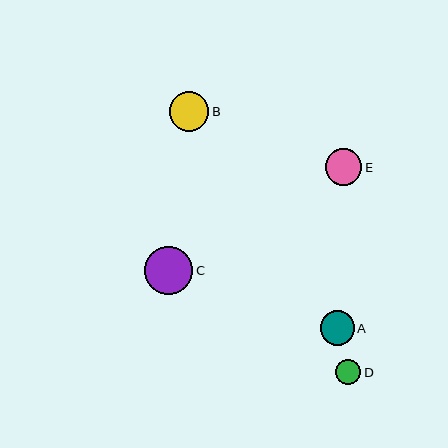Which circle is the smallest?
Circle D is the smallest with a size of approximately 25 pixels.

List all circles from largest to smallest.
From largest to smallest: C, B, E, A, D.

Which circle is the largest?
Circle C is the largest with a size of approximately 48 pixels.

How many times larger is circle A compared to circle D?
Circle A is approximately 1.4 times the size of circle D.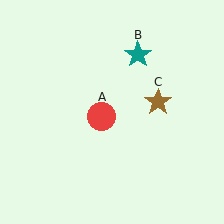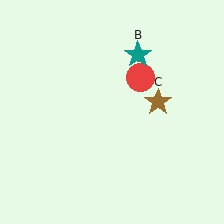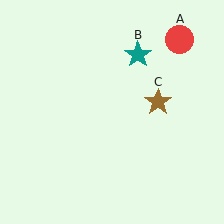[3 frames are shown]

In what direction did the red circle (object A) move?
The red circle (object A) moved up and to the right.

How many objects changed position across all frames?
1 object changed position: red circle (object A).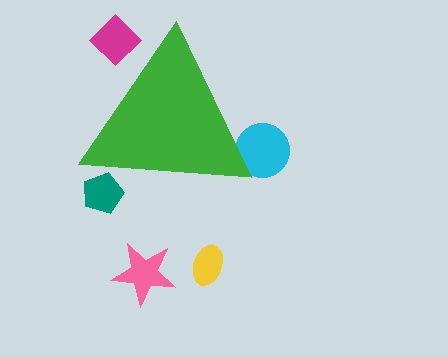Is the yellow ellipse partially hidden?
No, the yellow ellipse is fully visible.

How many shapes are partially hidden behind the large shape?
3 shapes are partially hidden.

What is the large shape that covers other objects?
A green triangle.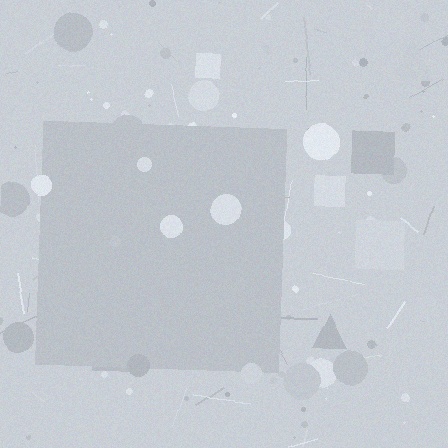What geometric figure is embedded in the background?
A square is embedded in the background.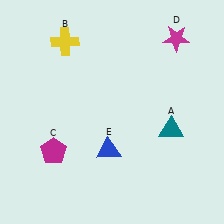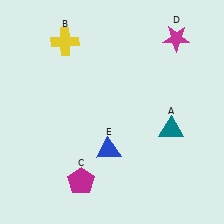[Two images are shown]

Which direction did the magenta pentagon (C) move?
The magenta pentagon (C) moved down.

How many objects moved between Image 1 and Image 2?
1 object moved between the two images.